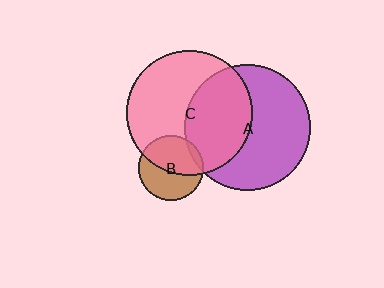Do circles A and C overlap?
Yes.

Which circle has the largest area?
Circle A (purple).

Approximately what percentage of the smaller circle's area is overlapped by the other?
Approximately 40%.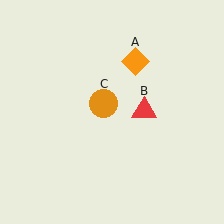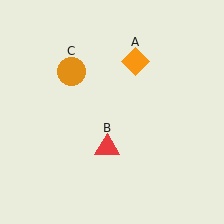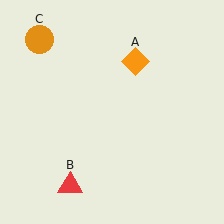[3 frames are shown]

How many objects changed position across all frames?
2 objects changed position: red triangle (object B), orange circle (object C).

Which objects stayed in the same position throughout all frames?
Orange diamond (object A) remained stationary.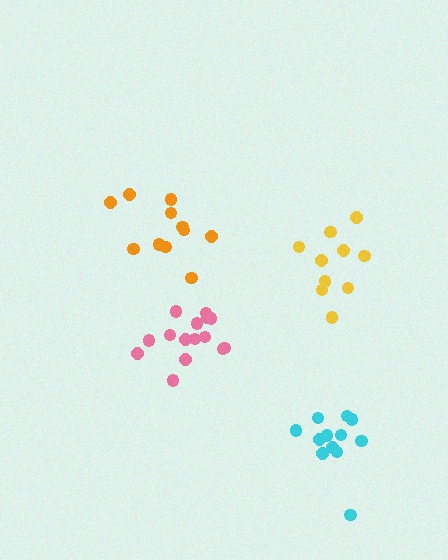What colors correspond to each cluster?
The clusters are colored: pink, yellow, orange, cyan.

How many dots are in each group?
Group 1: 15 dots, Group 2: 10 dots, Group 3: 11 dots, Group 4: 12 dots (48 total).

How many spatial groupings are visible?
There are 4 spatial groupings.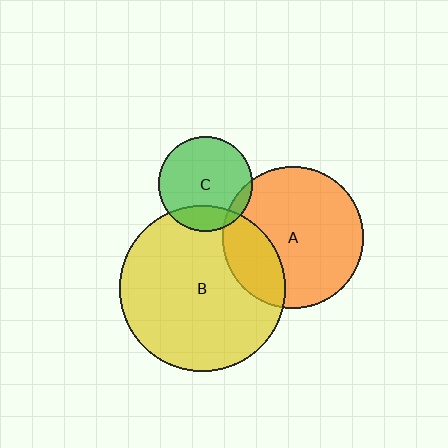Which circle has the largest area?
Circle B (yellow).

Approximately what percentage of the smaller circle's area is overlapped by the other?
Approximately 20%.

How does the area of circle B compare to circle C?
Approximately 3.1 times.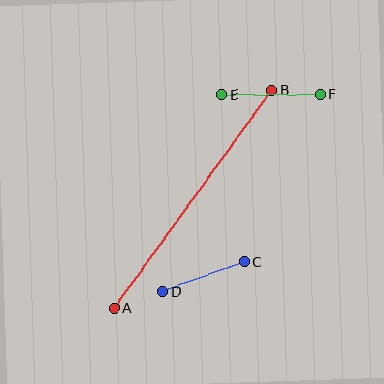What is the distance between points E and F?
The distance is approximately 98 pixels.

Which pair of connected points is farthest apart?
Points A and B are farthest apart.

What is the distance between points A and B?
The distance is approximately 269 pixels.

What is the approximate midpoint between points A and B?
The midpoint is at approximately (193, 200) pixels.